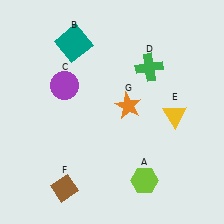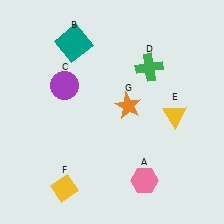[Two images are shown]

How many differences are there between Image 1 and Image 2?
There are 2 differences between the two images.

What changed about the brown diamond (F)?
In Image 1, F is brown. In Image 2, it changed to yellow.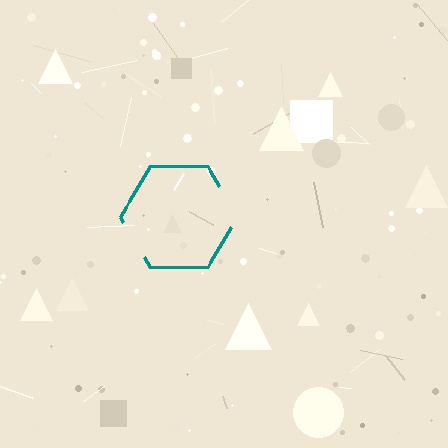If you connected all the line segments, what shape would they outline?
They would outline a hexagon.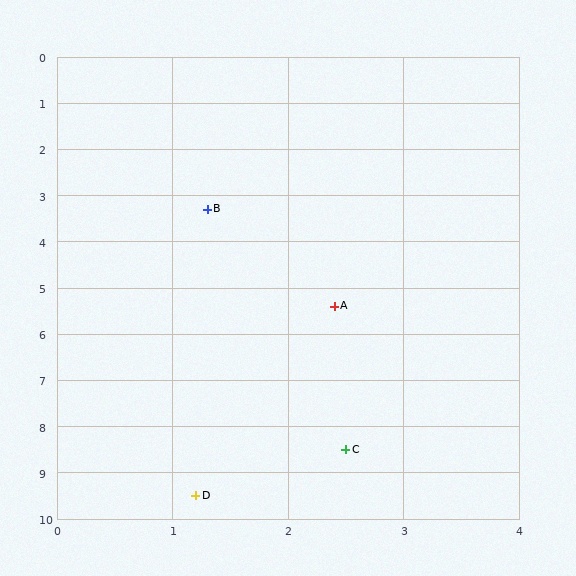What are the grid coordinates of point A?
Point A is at approximately (2.4, 5.4).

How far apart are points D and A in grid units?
Points D and A are about 4.3 grid units apart.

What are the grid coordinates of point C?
Point C is at approximately (2.5, 8.5).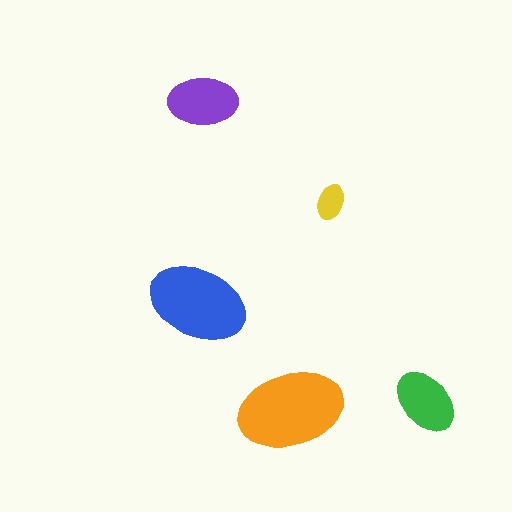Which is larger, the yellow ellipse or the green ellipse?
The green one.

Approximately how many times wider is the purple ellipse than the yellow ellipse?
About 2 times wider.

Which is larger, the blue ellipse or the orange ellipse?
The orange one.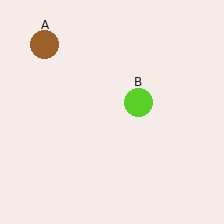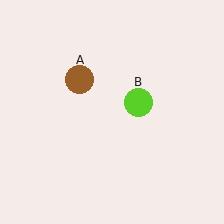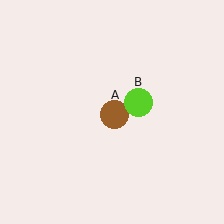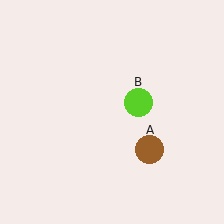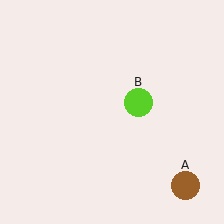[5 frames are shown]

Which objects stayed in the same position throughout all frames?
Lime circle (object B) remained stationary.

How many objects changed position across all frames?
1 object changed position: brown circle (object A).